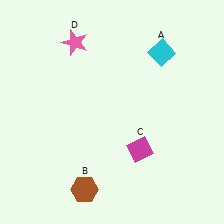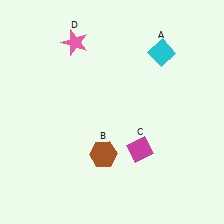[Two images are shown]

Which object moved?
The brown hexagon (B) moved up.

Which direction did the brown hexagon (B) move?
The brown hexagon (B) moved up.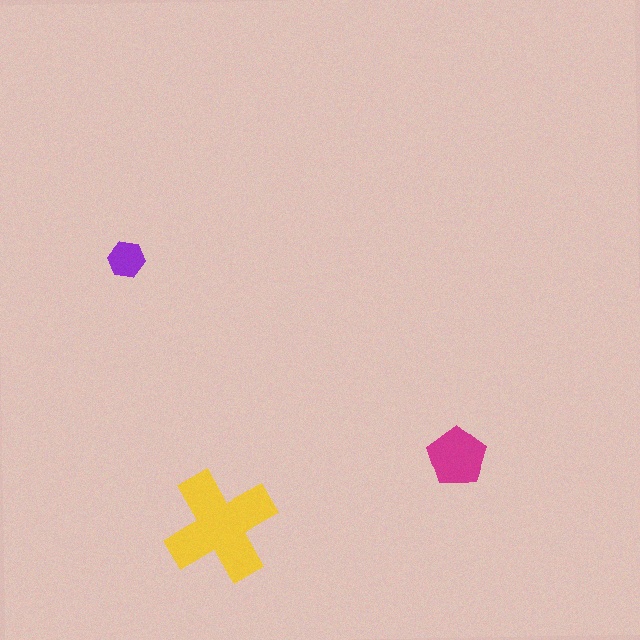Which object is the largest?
The yellow cross.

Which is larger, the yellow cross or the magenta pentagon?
The yellow cross.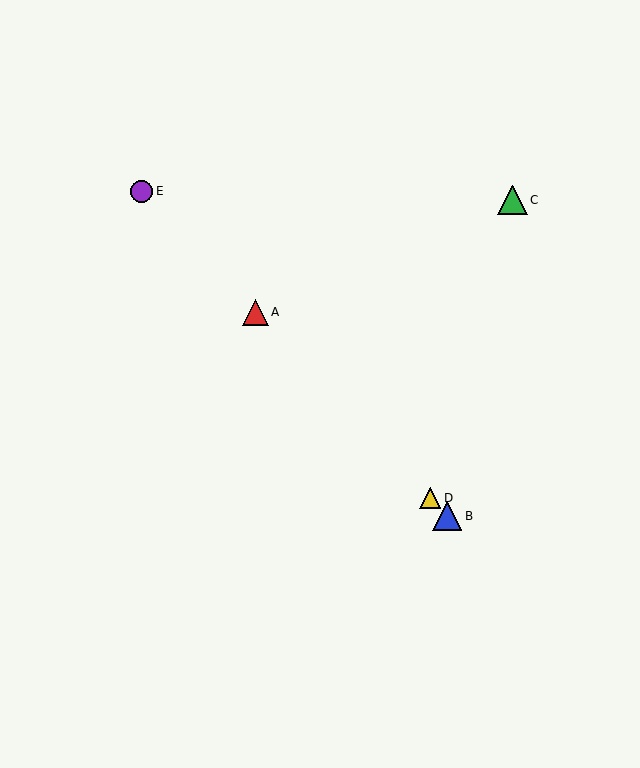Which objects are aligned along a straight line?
Objects A, B, D, E are aligned along a straight line.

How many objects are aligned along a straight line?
4 objects (A, B, D, E) are aligned along a straight line.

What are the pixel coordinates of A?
Object A is at (255, 312).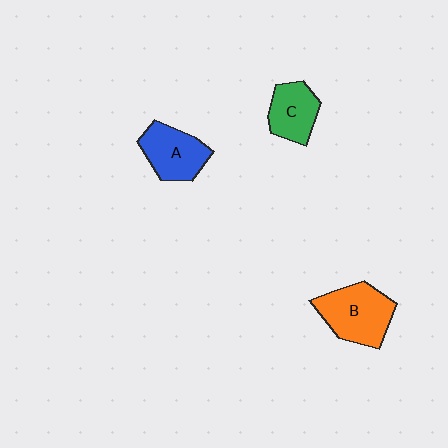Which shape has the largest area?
Shape B (orange).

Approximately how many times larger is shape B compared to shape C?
Approximately 1.4 times.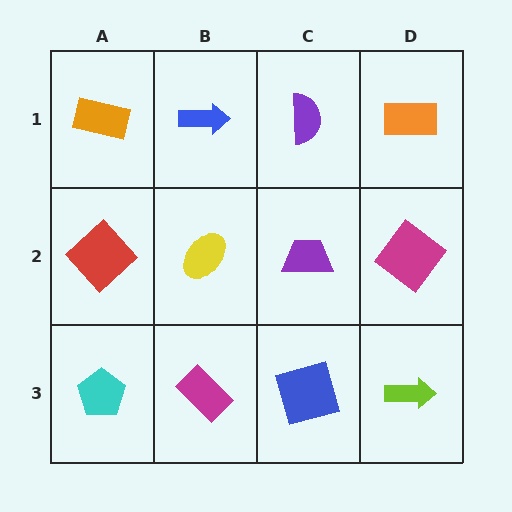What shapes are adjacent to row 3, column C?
A purple trapezoid (row 2, column C), a magenta rectangle (row 3, column B), a lime arrow (row 3, column D).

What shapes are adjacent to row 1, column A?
A red diamond (row 2, column A), a blue arrow (row 1, column B).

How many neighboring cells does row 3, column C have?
3.